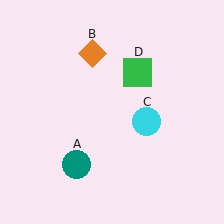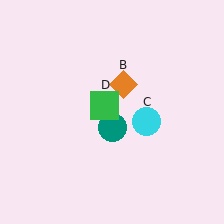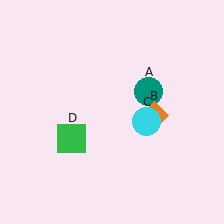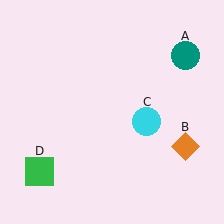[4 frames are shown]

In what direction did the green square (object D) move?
The green square (object D) moved down and to the left.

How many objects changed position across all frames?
3 objects changed position: teal circle (object A), orange diamond (object B), green square (object D).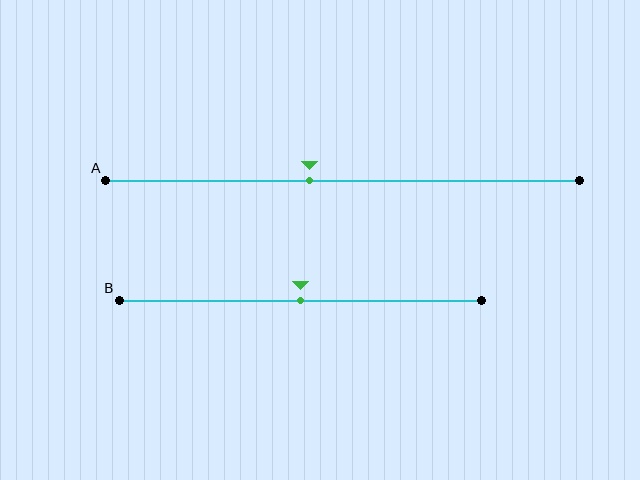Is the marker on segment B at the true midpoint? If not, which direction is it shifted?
Yes, the marker on segment B is at the true midpoint.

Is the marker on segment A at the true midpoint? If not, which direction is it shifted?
No, the marker on segment A is shifted to the left by about 7% of the segment length.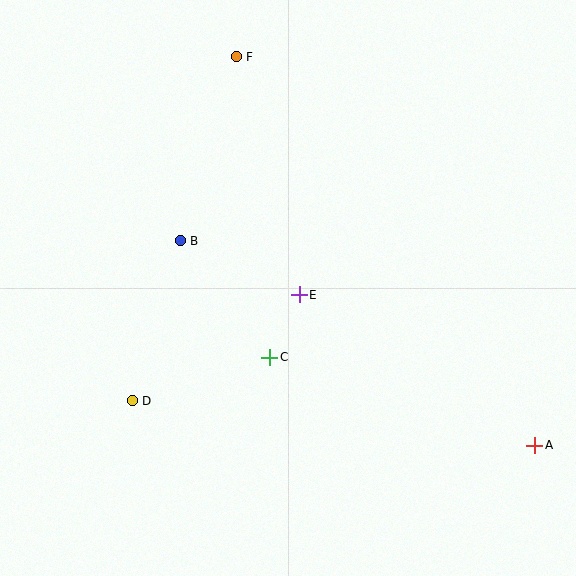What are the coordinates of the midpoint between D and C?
The midpoint between D and C is at (201, 379).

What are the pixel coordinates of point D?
Point D is at (132, 401).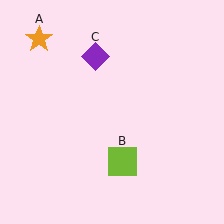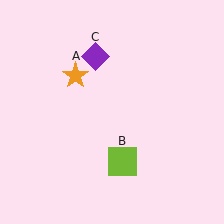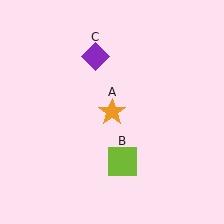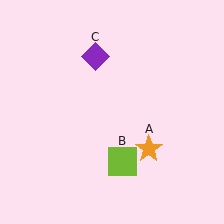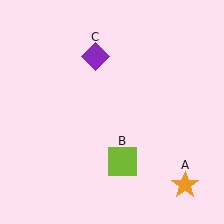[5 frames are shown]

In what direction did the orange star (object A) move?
The orange star (object A) moved down and to the right.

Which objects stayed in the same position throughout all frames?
Lime square (object B) and purple diamond (object C) remained stationary.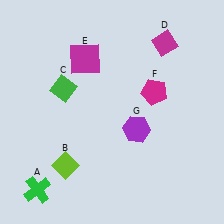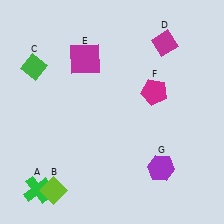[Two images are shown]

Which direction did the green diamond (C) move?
The green diamond (C) moved left.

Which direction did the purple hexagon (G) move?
The purple hexagon (G) moved down.